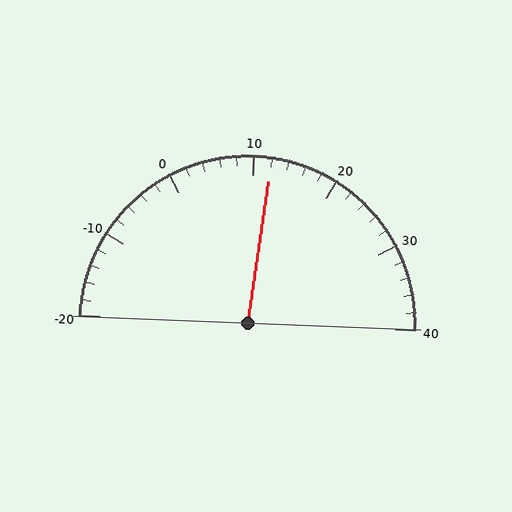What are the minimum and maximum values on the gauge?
The gauge ranges from -20 to 40.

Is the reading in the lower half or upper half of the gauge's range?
The reading is in the upper half of the range (-20 to 40).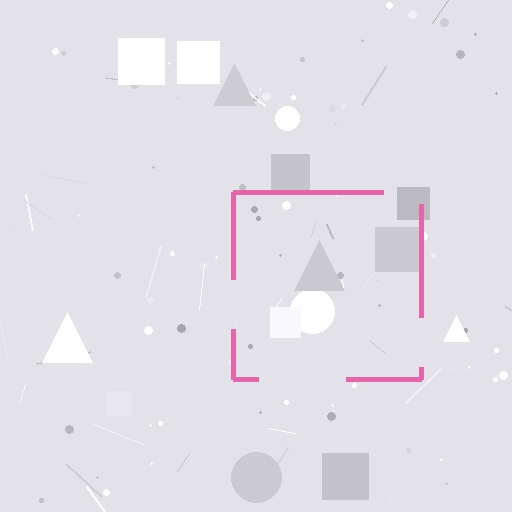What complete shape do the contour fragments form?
The contour fragments form a square.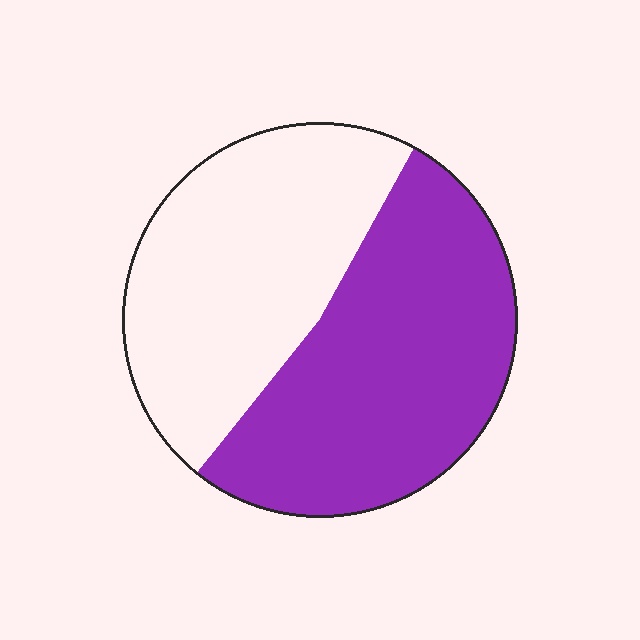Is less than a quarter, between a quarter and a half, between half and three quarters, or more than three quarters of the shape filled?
Between half and three quarters.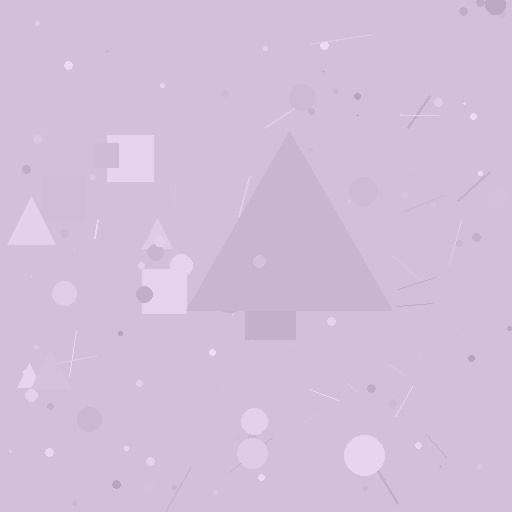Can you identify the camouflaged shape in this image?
The camouflaged shape is a triangle.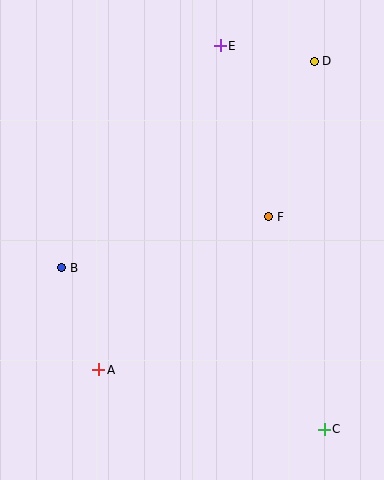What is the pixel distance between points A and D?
The distance between A and D is 376 pixels.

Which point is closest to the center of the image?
Point F at (269, 217) is closest to the center.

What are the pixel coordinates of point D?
Point D is at (314, 61).